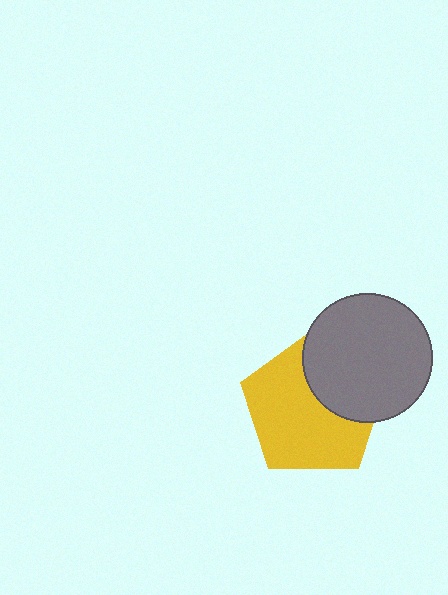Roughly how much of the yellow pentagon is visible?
Most of it is visible (roughly 67%).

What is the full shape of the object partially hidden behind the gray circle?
The partially hidden object is a yellow pentagon.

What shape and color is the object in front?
The object in front is a gray circle.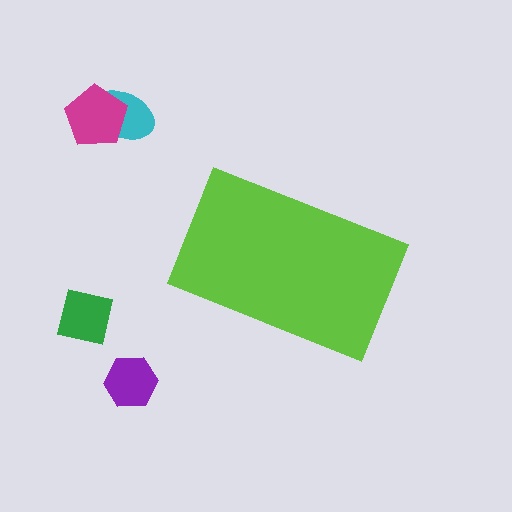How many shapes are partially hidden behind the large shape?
0 shapes are partially hidden.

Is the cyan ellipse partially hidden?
No, the cyan ellipse is fully visible.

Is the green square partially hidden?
No, the green square is fully visible.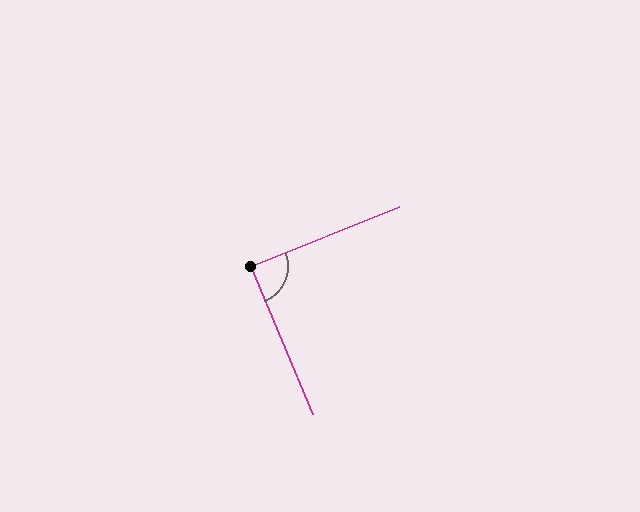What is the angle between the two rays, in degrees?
Approximately 89 degrees.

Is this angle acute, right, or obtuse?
It is approximately a right angle.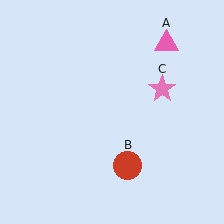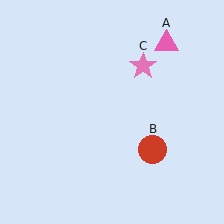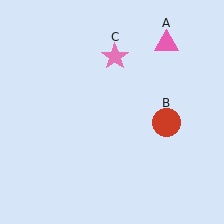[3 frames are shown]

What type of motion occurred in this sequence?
The red circle (object B), pink star (object C) rotated counterclockwise around the center of the scene.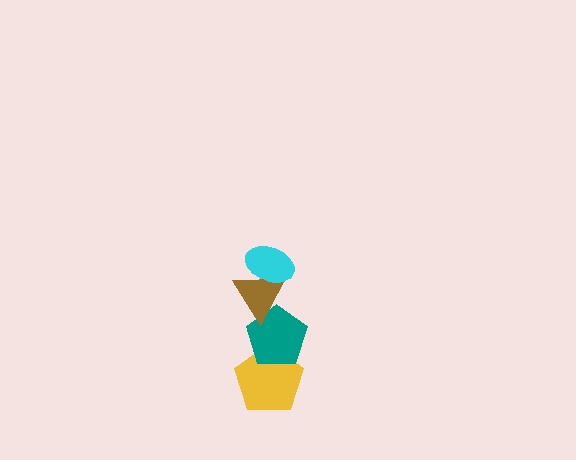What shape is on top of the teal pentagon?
The brown triangle is on top of the teal pentagon.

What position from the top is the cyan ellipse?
The cyan ellipse is 1st from the top.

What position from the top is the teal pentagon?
The teal pentagon is 3rd from the top.